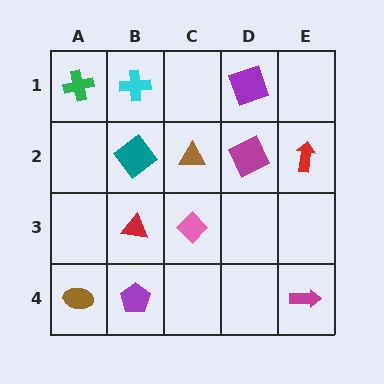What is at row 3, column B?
A red triangle.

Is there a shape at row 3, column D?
No, that cell is empty.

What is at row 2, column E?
A red arrow.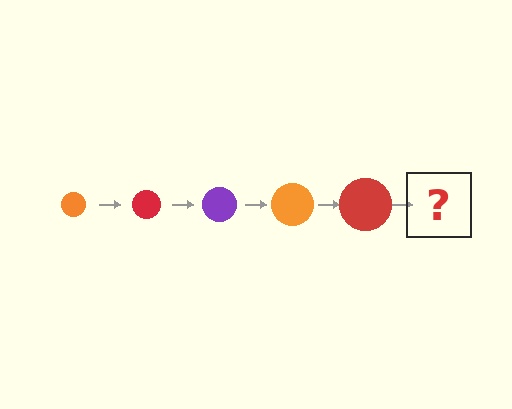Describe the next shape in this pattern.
It should be a purple circle, larger than the previous one.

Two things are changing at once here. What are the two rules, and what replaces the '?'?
The two rules are that the circle grows larger each step and the color cycles through orange, red, and purple. The '?' should be a purple circle, larger than the previous one.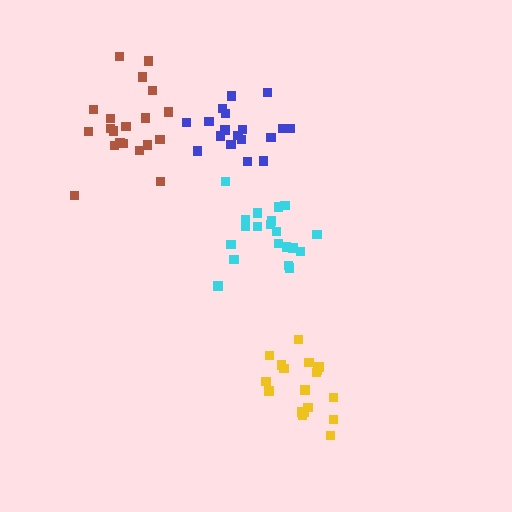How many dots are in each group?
Group 1: 20 dots, Group 2: 18 dots, Group 3: 20 dots, Group 4: 18 dots (76 total).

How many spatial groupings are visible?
There are 4 spatial groupings.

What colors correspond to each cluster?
The clusters are colored: cyan, blue, brown, yellow.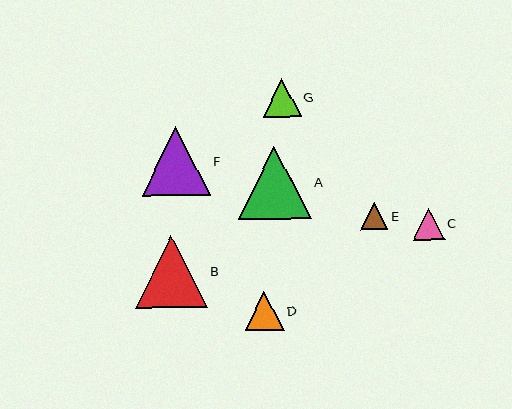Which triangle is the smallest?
Triangle E is the smallest with a size of approximately 27 pixels.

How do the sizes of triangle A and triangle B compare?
Triangle A and triangle B are approximately the same size.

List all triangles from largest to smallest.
From largest to smallest: A, B, F, D, G, C, E.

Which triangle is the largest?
Triangle A is the largest with a size of approximately 73 pixels.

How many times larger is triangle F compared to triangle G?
Triangle F is approximately 1.8 times the size of triangle G.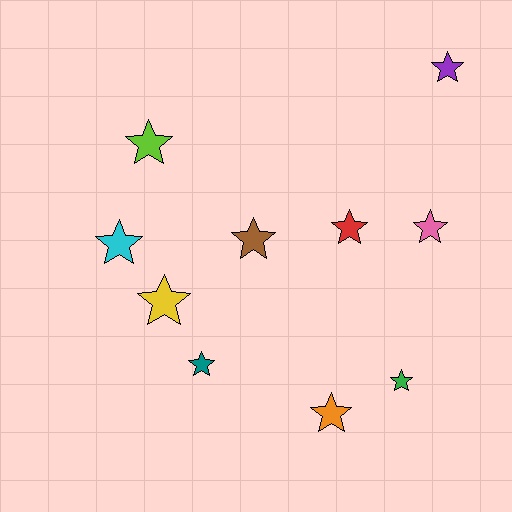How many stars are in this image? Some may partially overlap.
There are 10 stars.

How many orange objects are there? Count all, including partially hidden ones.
There is 1 orange object.